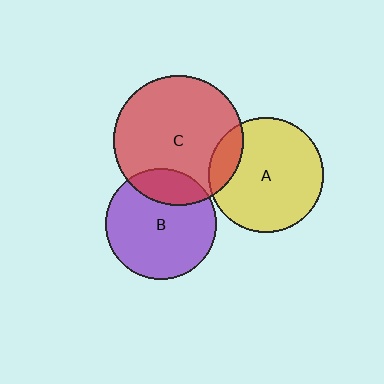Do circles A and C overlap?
Yes.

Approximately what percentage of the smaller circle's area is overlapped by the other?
Approximately 15%.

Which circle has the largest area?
Circle C (red).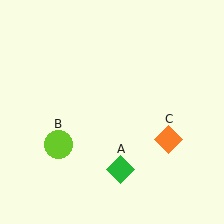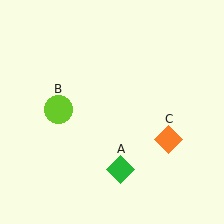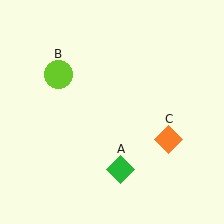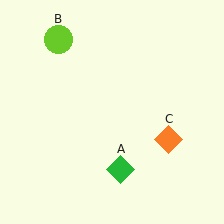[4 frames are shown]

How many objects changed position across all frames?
1 object changed position: lime circle (object B).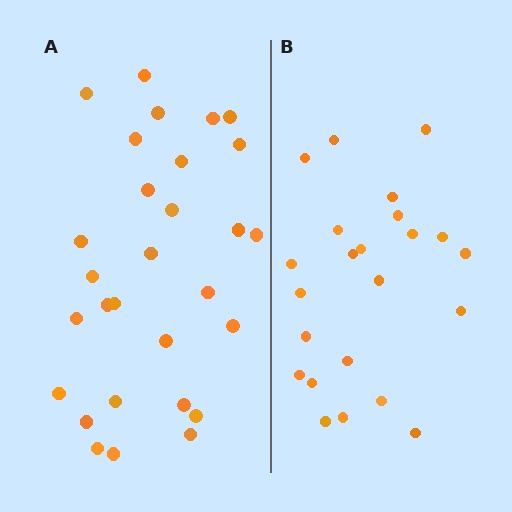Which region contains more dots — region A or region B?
Region A (the left region) has more dots.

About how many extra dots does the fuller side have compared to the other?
Region A has about 6 more dots than region B.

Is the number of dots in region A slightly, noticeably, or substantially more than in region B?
Region A has noticeably more, but not dramatically so. The ratio is roughly 1.3 to 1.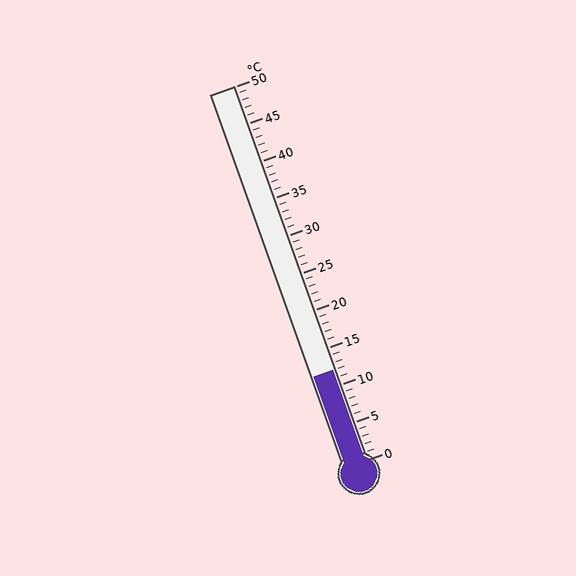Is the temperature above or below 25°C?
The temperature is below 25°C.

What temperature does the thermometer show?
The thermometer shows approximately 12°C.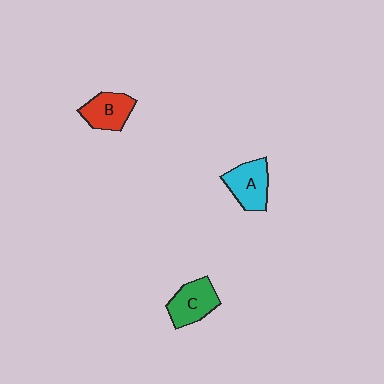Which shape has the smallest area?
Shape B (red).